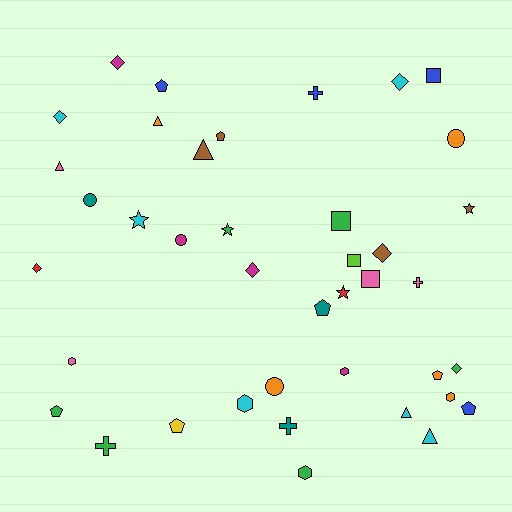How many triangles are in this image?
There are 5 triangles.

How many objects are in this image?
There are 40 objects.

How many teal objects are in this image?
There are 3 teal objects.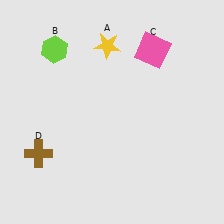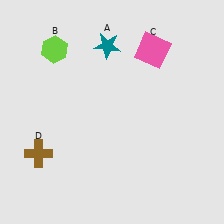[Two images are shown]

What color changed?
The star (A) changed from yellow in Image 1 to teal in Image 2.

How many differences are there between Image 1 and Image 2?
There is 1 difference between the two images.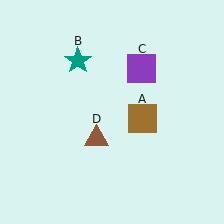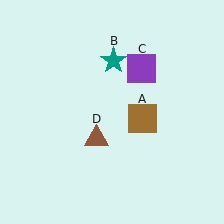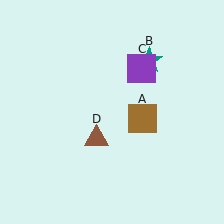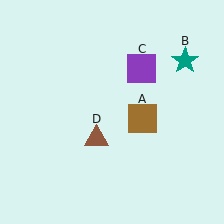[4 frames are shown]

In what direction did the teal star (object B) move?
The teal star (object B) moved right.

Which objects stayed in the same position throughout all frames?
Brown square (object A) and purple square (object C) and brown triangle (object D) remained stationary.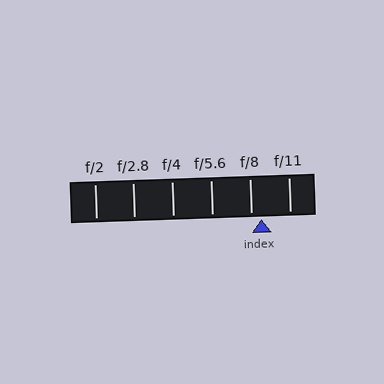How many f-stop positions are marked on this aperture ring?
There are 6 f-stop positions marked.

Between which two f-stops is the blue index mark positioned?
The index mark is between f/8 and f/11.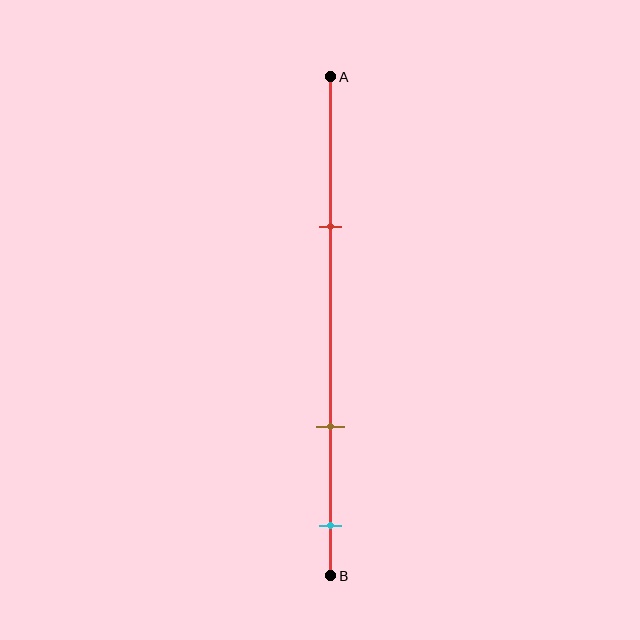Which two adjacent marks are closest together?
The brown and cyan marks are the closest adjacent pair.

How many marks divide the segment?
There are 3 marks dividing the segment.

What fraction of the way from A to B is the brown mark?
The brown mark is approximately 70% (0.7) of the way from A to B.